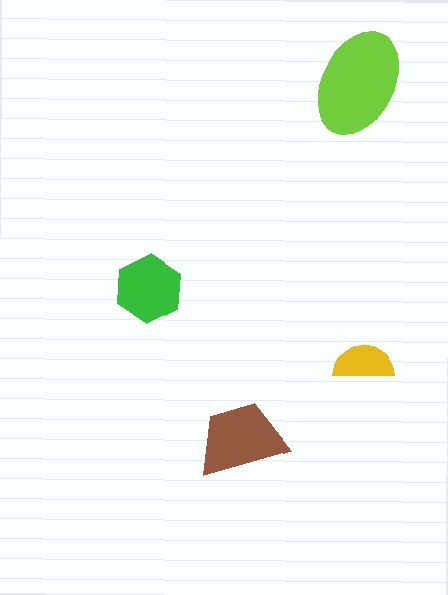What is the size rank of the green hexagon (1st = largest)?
3rd.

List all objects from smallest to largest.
The yellow semicircle, the green hexagon, the brown trapezoid, the lime ellipse.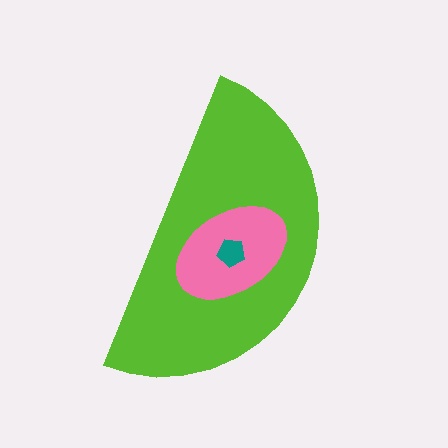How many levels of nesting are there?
3.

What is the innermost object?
The teal pentagon.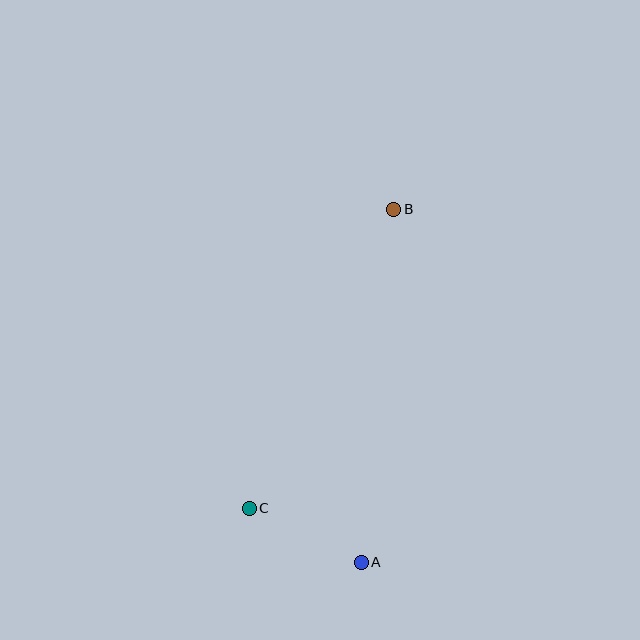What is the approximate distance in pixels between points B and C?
The distance between B and C is approximately 332 pixels.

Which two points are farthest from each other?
Points A and B are farthest from each other.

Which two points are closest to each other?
Points A and C are closest to each other.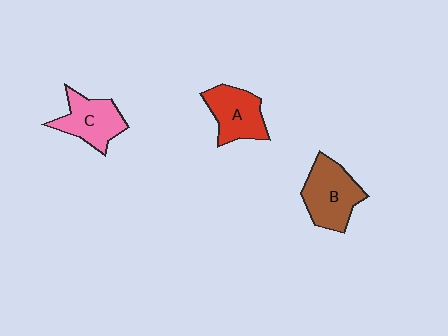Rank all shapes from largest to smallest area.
From largest to smallest: B (brown), C (pink), A (red).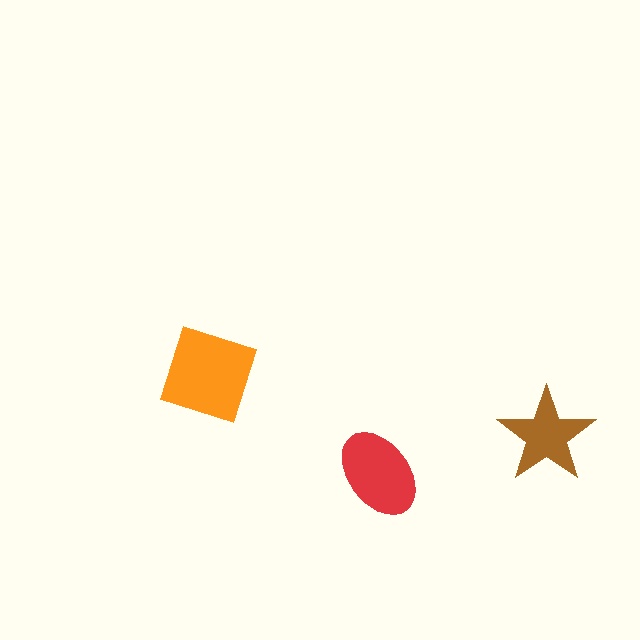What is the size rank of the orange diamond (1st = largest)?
1st.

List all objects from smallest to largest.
The brown star, the red ellipse, the orange diamond.